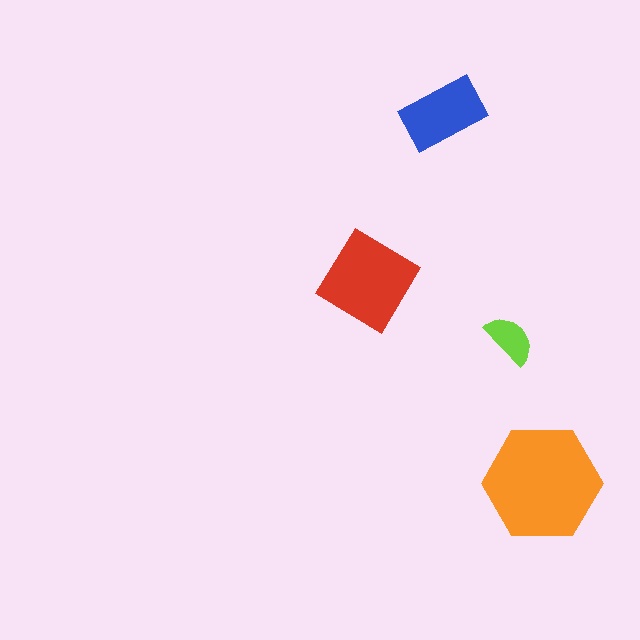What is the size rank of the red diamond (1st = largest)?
2nd.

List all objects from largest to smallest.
The orange hexagon, the red diamond, the blue rectangle, the lime semicircle.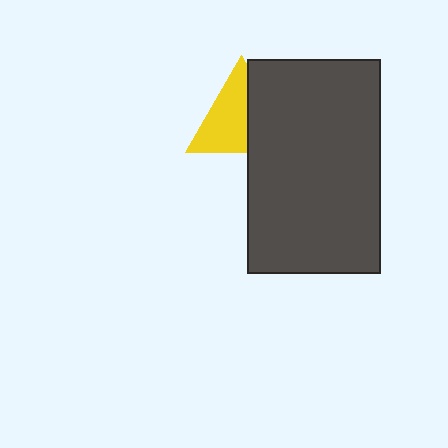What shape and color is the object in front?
The object in front is a dark gray rectangle.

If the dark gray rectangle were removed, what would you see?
You would see the complete yellow triangle.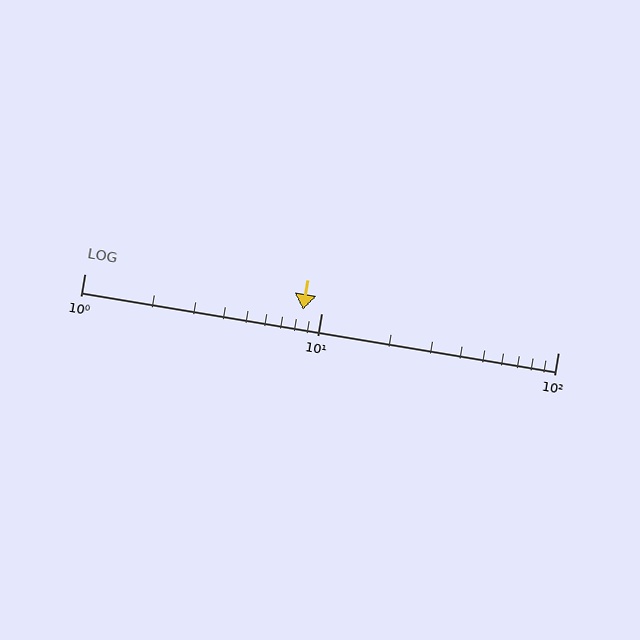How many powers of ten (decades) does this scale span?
The scale spans 2 decades, from 1 to 100.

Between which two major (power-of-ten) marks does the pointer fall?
The pointer is between 1 and 10.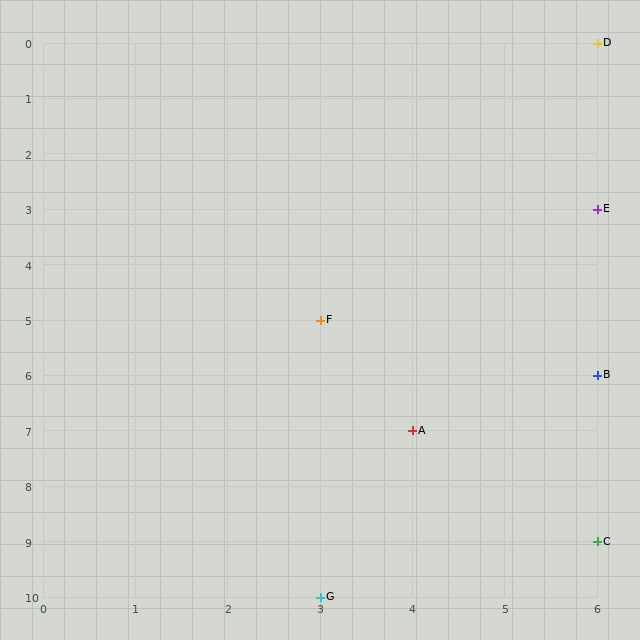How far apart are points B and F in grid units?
Points B and F are 3 columns and 1 row apart (about 3.2 grid units diagonally).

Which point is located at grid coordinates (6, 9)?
Point C is at (6, 9).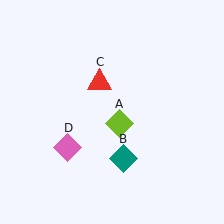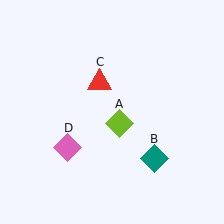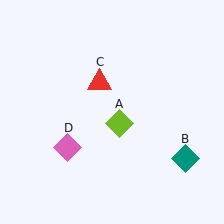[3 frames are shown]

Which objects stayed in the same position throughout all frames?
Lime diamond (object A) and red triangle (object C) and pink diamond (object D) remained stationary.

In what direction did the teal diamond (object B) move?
The teal diamond (object B) moved right.